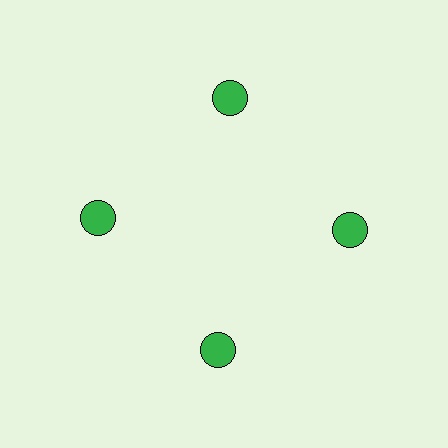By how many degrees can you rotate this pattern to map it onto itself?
The pattern maps onto itself every 90 degrees of rotation.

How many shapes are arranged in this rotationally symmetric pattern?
There are 4 shapes, arranged in 4 groups of 1.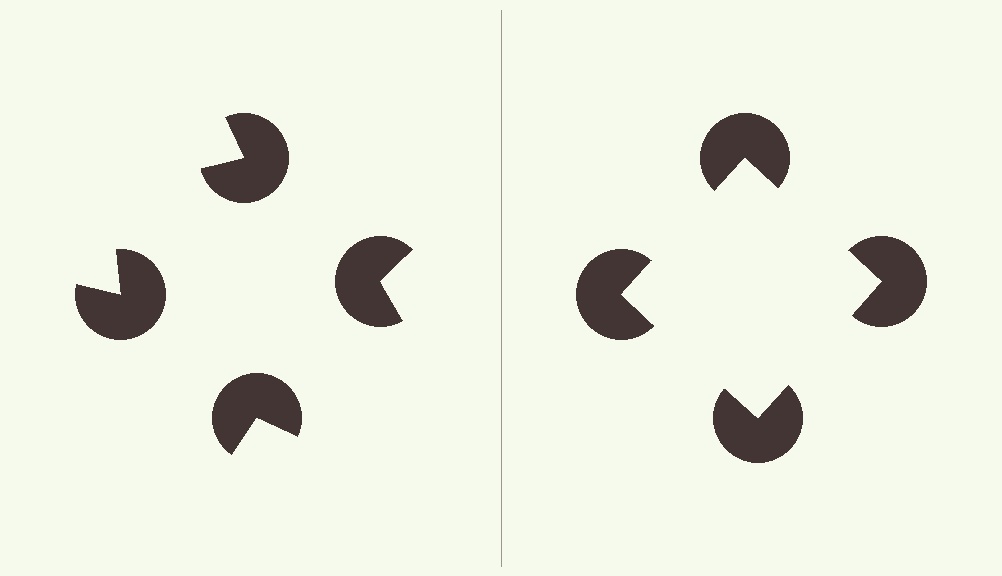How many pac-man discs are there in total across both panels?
8 — 4 on each side.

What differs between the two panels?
The pac-man discs are positioned identically on both sides; only the wedge orientations differ. On the right they align to a square; on the left they are misaligned.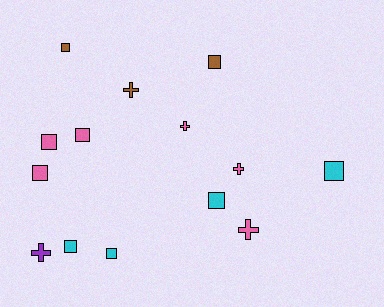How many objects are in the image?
There are 14 objects.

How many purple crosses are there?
There is 1 purple cross.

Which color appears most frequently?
Pink, with 6 objects.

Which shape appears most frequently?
Square, with 9 objects.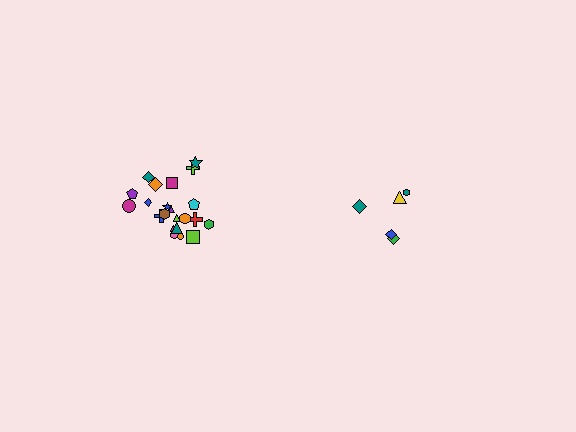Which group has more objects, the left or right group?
The left group.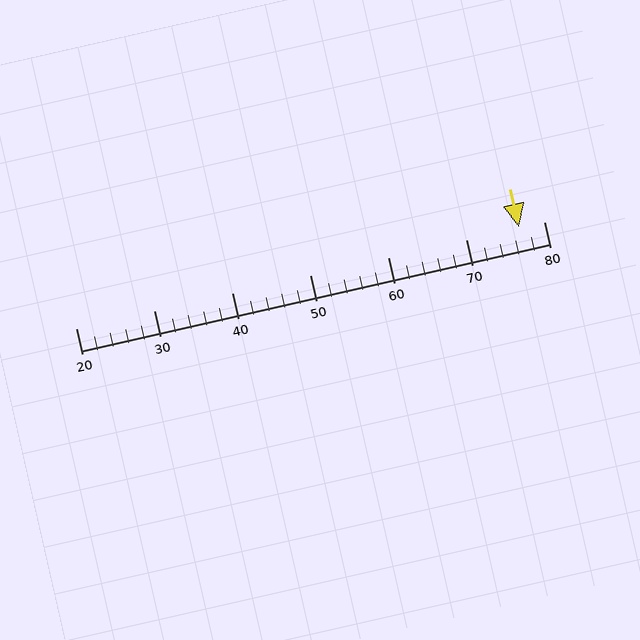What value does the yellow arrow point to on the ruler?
The yellow arrow points to approximately 77.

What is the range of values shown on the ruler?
The ruler shows values from 20 to 80.